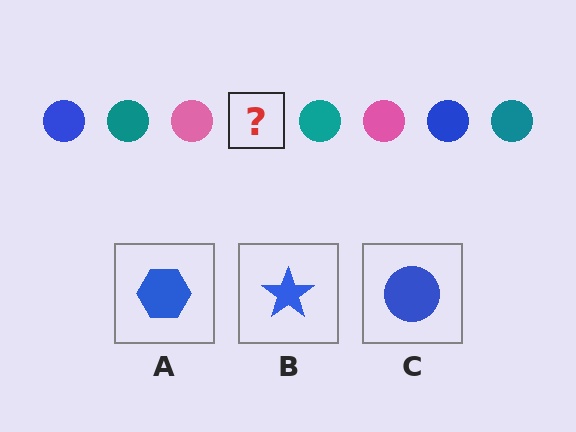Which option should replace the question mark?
Option C.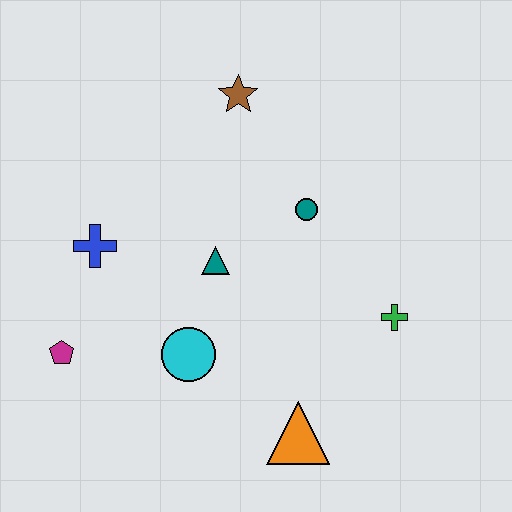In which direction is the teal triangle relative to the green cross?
The teal triangle is to the left of the green cross.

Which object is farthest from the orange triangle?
The brown star is farthest from the orange triangle.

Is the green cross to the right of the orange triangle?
Yes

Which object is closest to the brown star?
The teal circle is closest to the brown star.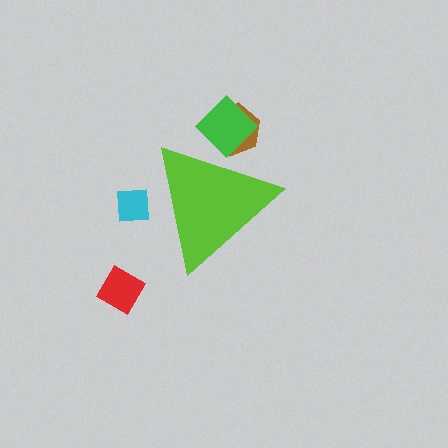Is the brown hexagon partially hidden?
Yes, the brown hexagon is partially hidden behind the lime triangle.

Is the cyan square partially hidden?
Yes, the cyan square is partially hidden behind the lime triangle.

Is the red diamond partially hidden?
No, the red diamond is fully visible.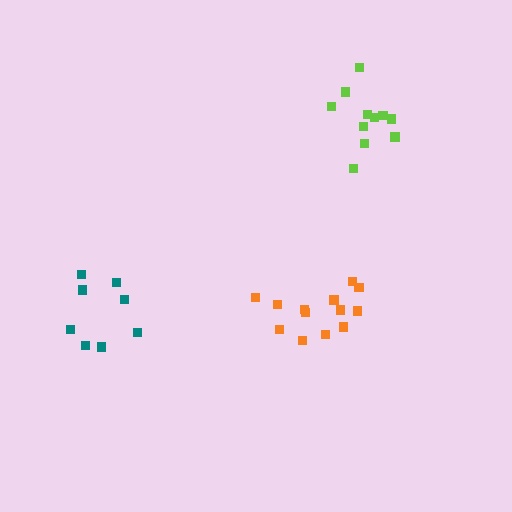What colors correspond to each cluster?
The clusters are colored: lime, teal, orange.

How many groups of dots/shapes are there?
There are 3 groups.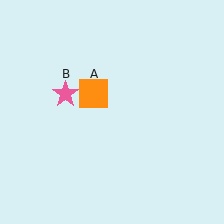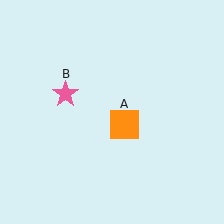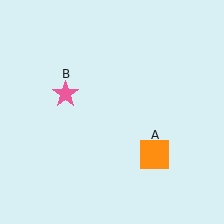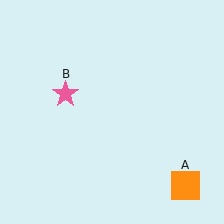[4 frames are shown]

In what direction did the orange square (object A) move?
The orange square (object A) moved down and to the right.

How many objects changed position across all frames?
1 object changed position: orange square (object A).